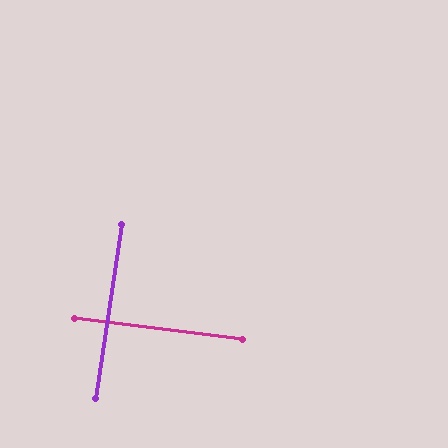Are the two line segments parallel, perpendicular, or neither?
Perpendicular — they meet at approximately 89°.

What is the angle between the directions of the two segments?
Approximately 89 degrees.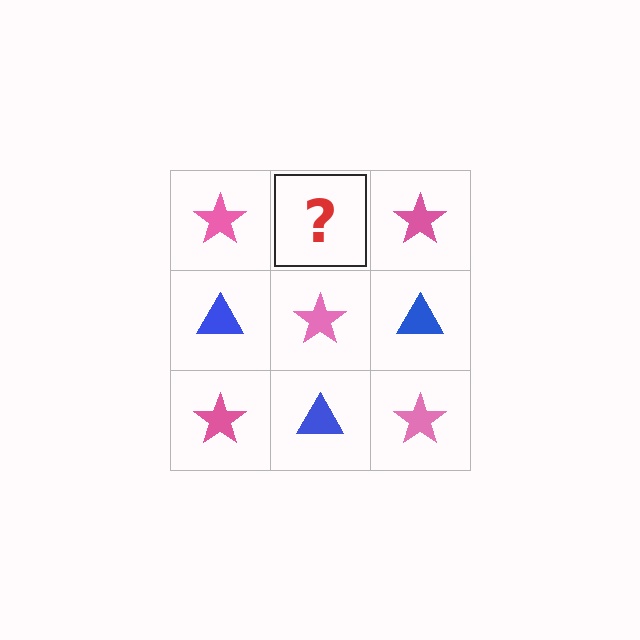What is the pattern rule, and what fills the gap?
The rule is that it alternates pink star and blue triangle in a checkerboard pattern. The gap should be filled with a blue triangle.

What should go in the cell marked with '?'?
The missing cell should contain a blue triangle.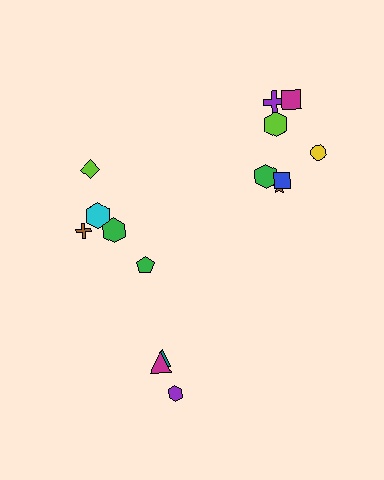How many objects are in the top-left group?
There are 4 objects.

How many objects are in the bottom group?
There are 4 objects.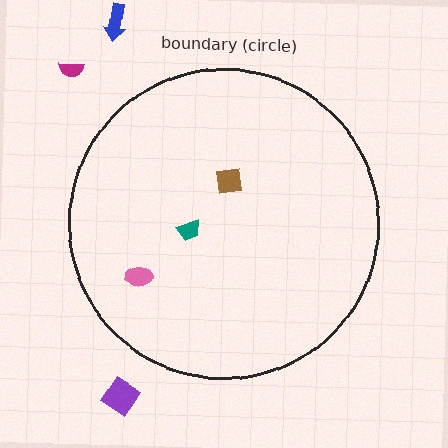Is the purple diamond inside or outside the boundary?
Outside.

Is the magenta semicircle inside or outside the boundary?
Outside.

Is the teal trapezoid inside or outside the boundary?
Inside.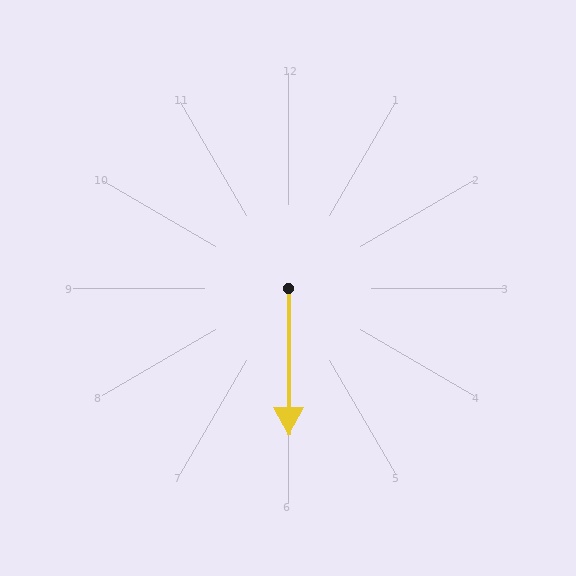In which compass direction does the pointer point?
South.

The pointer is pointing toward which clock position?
Roughly 6 o'clock.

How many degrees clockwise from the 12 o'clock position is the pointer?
Approximately 180 degrees.